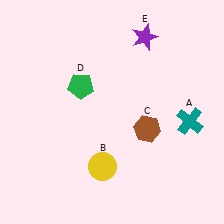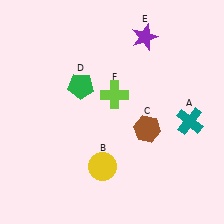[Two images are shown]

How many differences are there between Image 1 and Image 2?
There is 1 difference between the two images.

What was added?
A lime cross (F) was added in Image 2.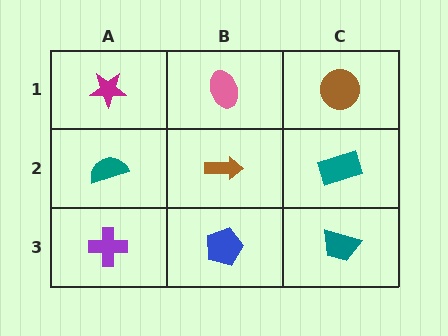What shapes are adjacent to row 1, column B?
A brown arrow (row 2, column B), a magenta star (row 1, column A), a brown circle (row 1, column C).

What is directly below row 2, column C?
A teal trapezoid.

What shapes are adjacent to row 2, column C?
A brown circle (row 1, column C), a teal trapezoid (row 3, column C), a brown arrow (row 2, column B).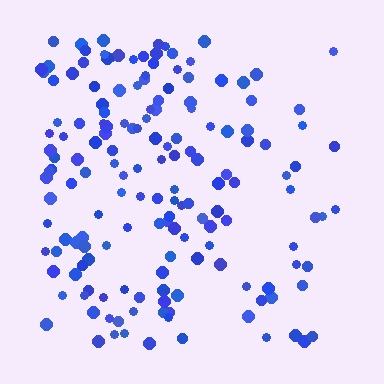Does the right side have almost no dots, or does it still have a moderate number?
Still a moderate number, just noticeably fewer than the left.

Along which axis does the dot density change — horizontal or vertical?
Horizontal.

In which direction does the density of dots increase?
From right to left, with the left side densest.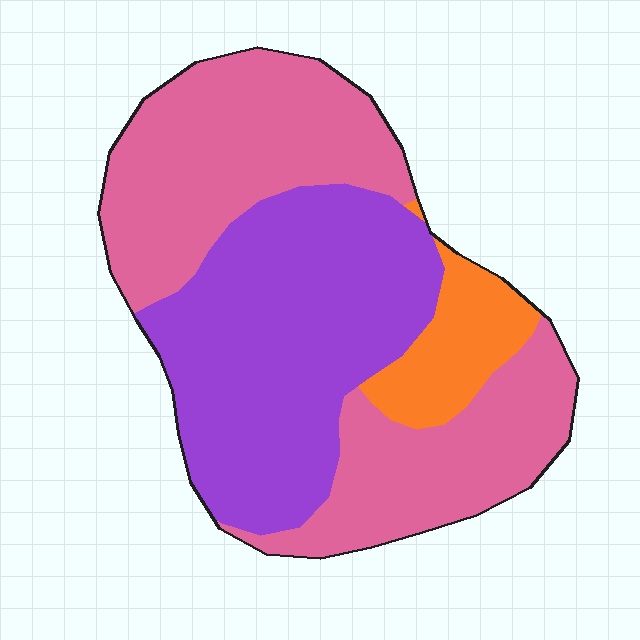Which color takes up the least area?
Orange, at roughly 10%.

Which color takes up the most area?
Pink, at roughly 50%.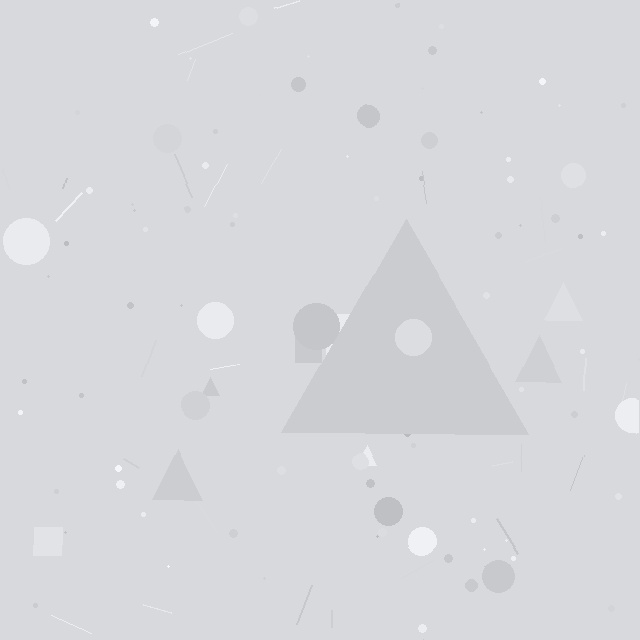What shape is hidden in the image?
A triangle is hidden in the image.